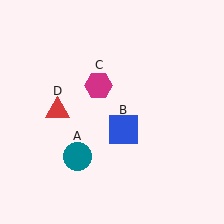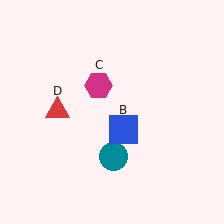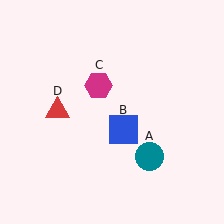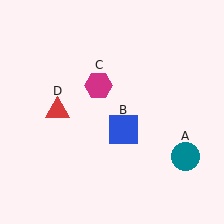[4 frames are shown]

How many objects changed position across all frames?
1 object changed position: teal circle (object A).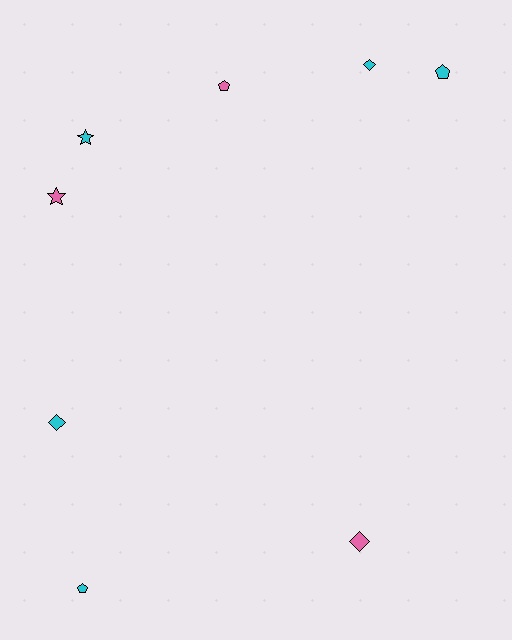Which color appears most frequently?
Cyan, with 5 objects.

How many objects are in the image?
There are 8 objects.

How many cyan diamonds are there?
There are 2 cyan diamonds.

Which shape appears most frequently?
Pentagon, with 3 objects.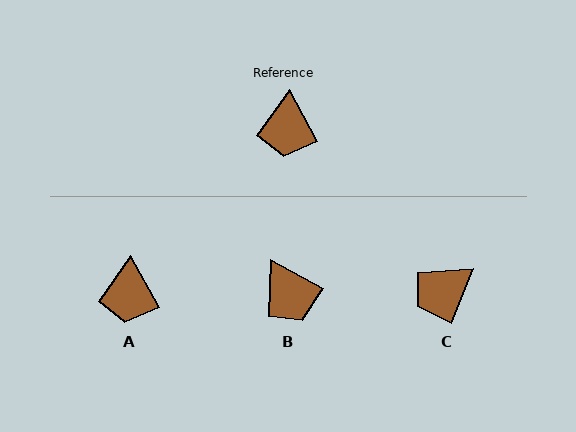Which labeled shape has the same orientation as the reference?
A.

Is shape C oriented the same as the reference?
No, it is off by about 50 degrees.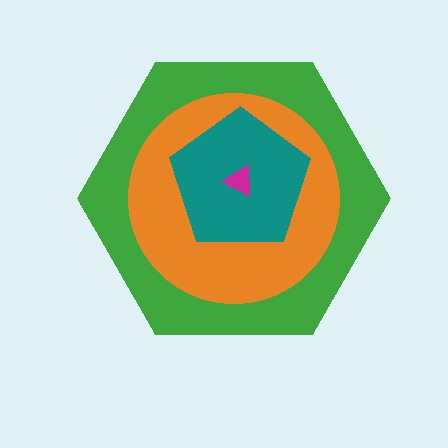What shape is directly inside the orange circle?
The teal pentagon.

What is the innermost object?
The magenta triangle.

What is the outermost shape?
The green hexagon.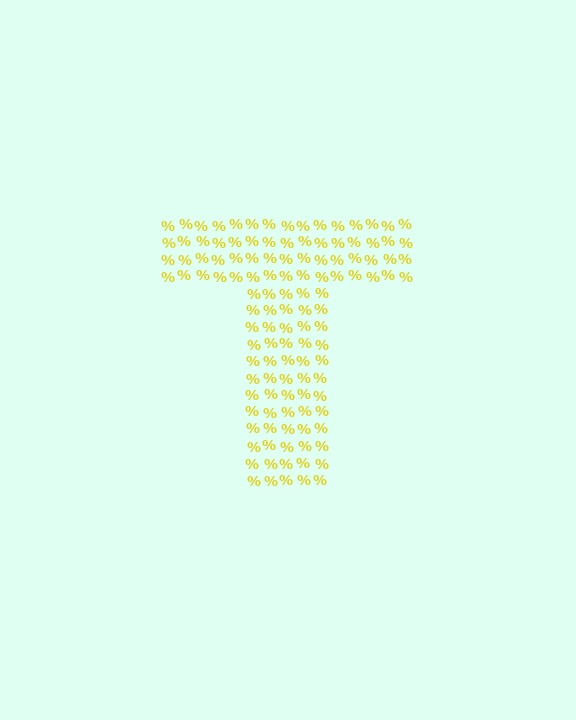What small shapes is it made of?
It is made of small percent signs.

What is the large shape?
The large shape is the letter T.